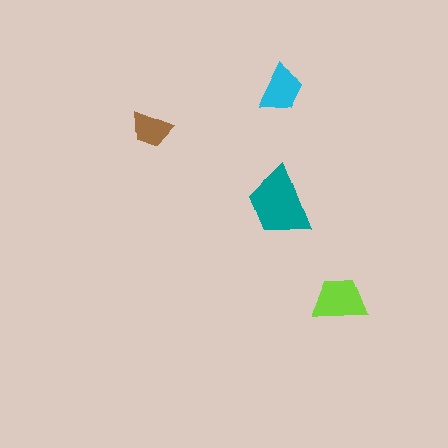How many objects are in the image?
There are 4 objects in the image.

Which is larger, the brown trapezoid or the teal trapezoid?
The teal one.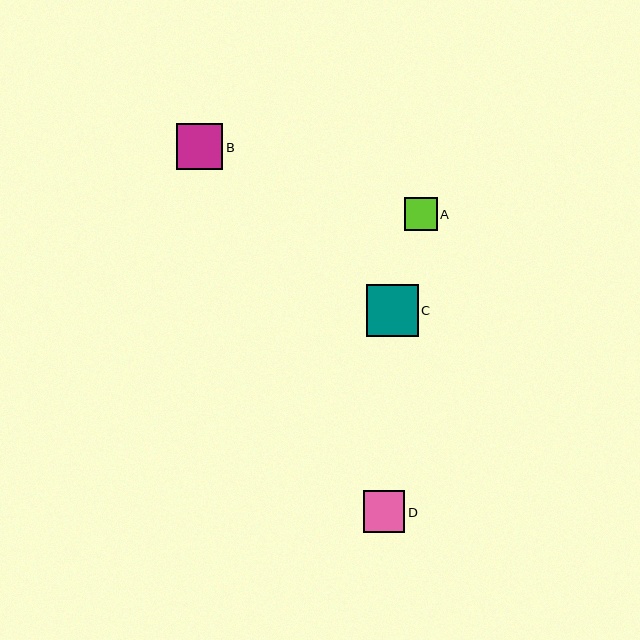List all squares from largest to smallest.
From largest to smallest: C, B, D, A.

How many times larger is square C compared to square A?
Square C is approximately 1.6 times the size of square A.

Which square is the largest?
Square C is the largest with a size of approximately 51 pixels.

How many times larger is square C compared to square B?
Square C is approximately 1.1 times the size of square B.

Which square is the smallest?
Square A is the smallest with a size of approximately 33 pixels.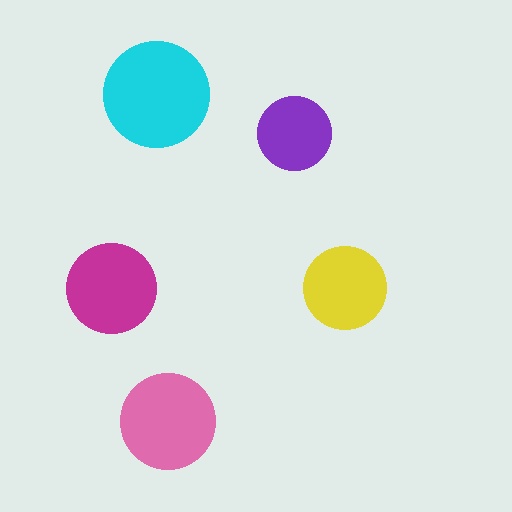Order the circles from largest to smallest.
the cyan one, the pink one, the magenta one, the yellow one, the purple one.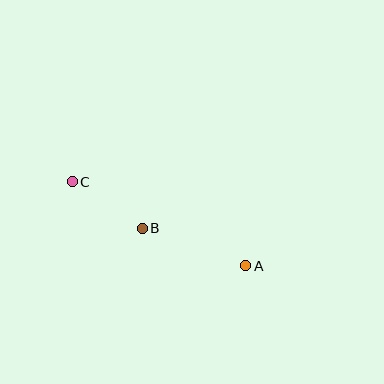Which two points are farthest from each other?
Points A and C are farthest from each other.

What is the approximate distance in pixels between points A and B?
The distance between A and B is approximately 110 pixels.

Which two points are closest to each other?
Points B and C are closest to each other.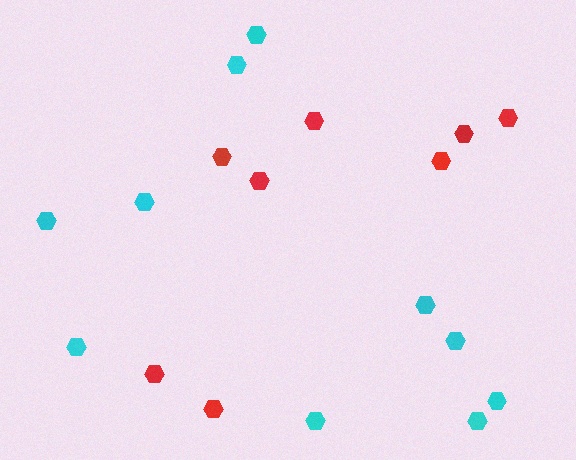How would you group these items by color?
There are 2 groups: one group of red hexagons (8) and one group of cyan hexagons (10).